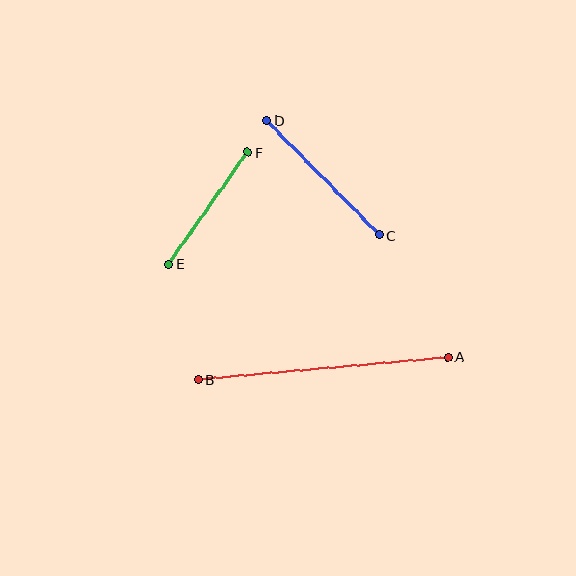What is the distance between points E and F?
The distance is approximately 136 pixels.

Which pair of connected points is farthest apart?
Points A and B are farthest apart.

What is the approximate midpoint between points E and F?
The midpoint is at approximately (208, 208) pixels.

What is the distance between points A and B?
The distance is approximately 251 pixels.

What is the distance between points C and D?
The distance is approximately 161 pixels.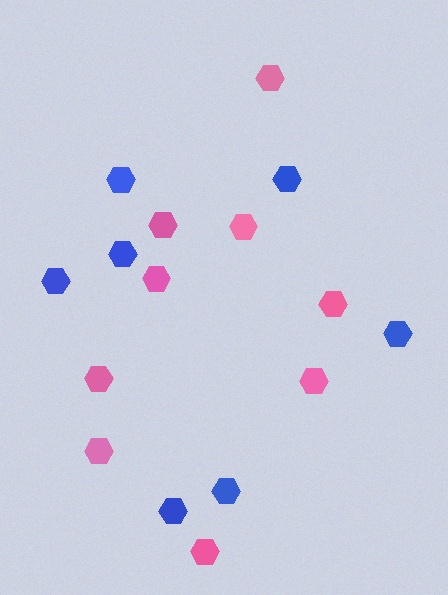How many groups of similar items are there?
There are 2 groups: one group of pink hexagons (9) and one group of blue hexagons (7).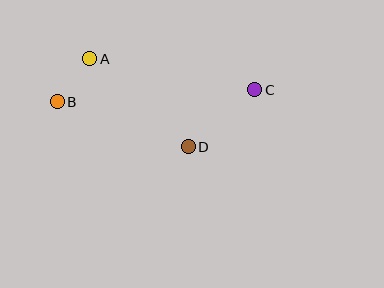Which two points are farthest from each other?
Points B and C are farthest from each other.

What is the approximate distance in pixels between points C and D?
The distance between C and D is approximately 87 pixels.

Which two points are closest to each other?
Points A and B are closest to each other.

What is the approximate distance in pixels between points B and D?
The distance between B and D is approximately 139 pixels.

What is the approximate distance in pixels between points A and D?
The distance between A and D is approximately 132 pixels.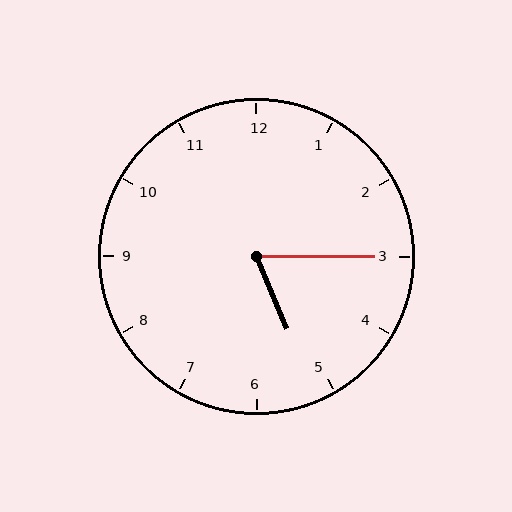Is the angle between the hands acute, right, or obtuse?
It is acute.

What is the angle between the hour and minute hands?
Approximately 68 degrees.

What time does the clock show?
5:15.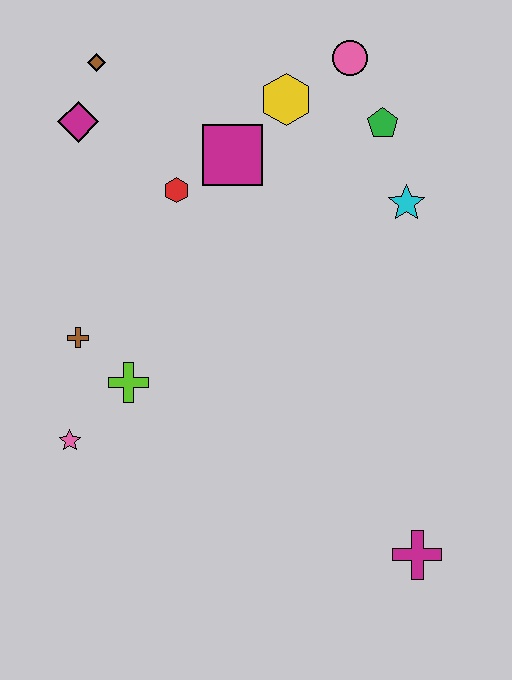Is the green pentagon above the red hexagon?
Yes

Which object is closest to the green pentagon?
The pink circle is closest to the green pentagon.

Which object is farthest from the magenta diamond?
The magenta cross is farthest from the magenta diamond.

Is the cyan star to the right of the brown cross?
Yes